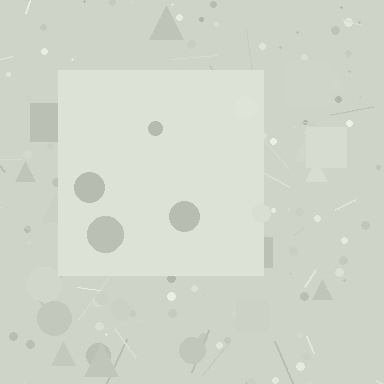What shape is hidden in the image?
A square is hidden in the image.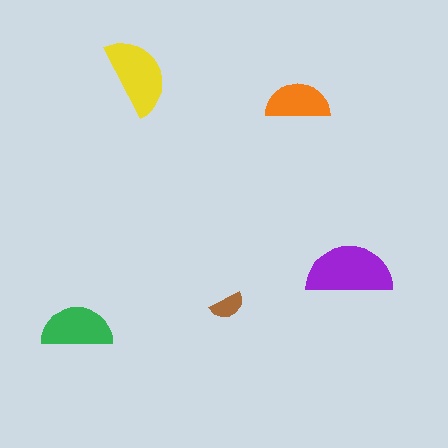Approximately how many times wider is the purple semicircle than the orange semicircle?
About 1.5 times wider.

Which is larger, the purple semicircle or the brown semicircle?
The purple one.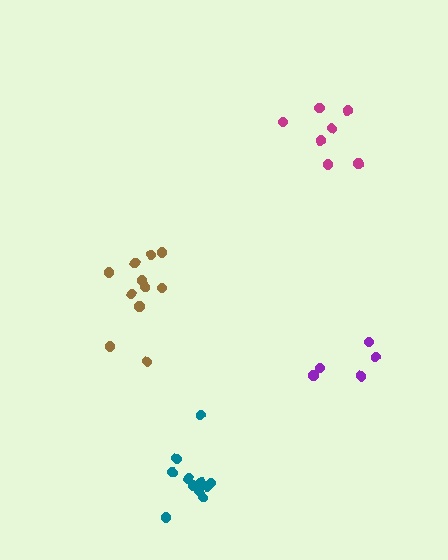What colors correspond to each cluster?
The clusters are colored: magenta, brown, purple, teal.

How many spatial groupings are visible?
There are 4 spatial groupings.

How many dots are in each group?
Group 1: 7 dots, Group 2: 11 dots, Group 3: 5 dots, Group 4: 11 dots (34 total).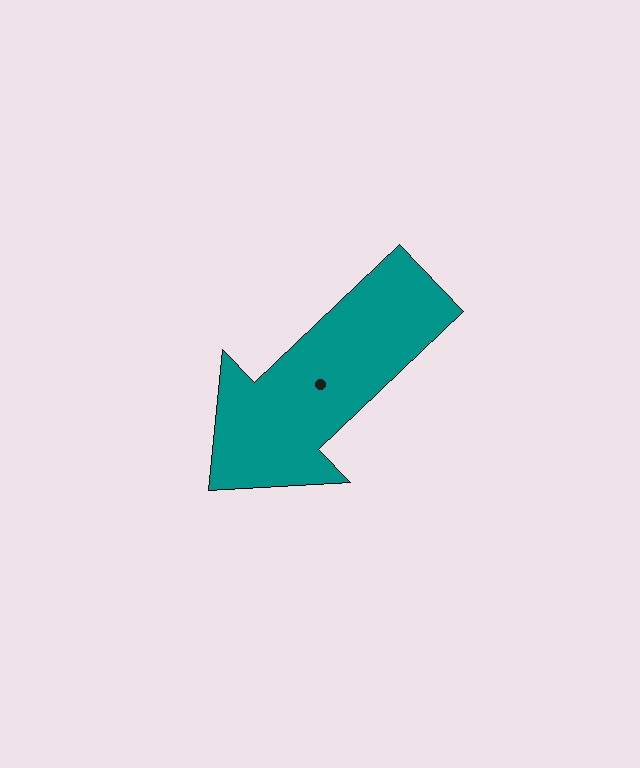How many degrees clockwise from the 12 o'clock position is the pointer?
Approximately 226 degrees.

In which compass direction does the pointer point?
Southwest.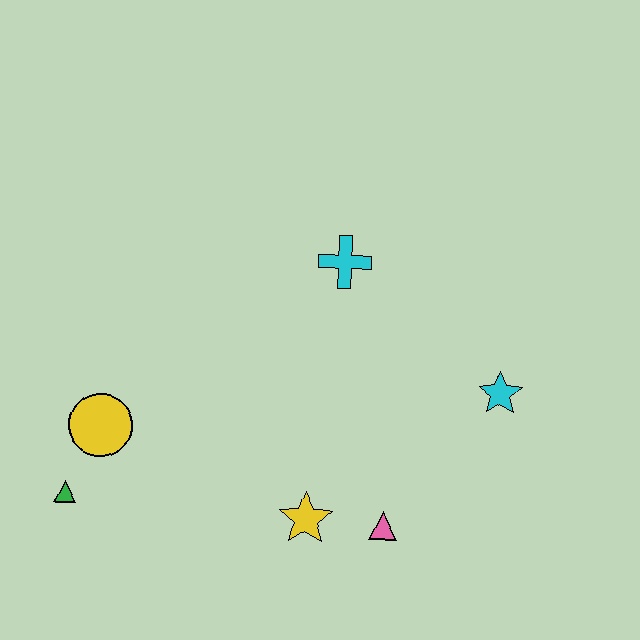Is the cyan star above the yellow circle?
Yes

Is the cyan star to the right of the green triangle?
Yes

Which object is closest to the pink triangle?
The yellow star is closest to the pink triangle.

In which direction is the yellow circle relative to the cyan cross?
The yellow circle is to the left of the cyan cross.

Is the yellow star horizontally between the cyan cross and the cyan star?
No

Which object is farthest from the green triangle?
The cyan star is farthest from the green triangle.